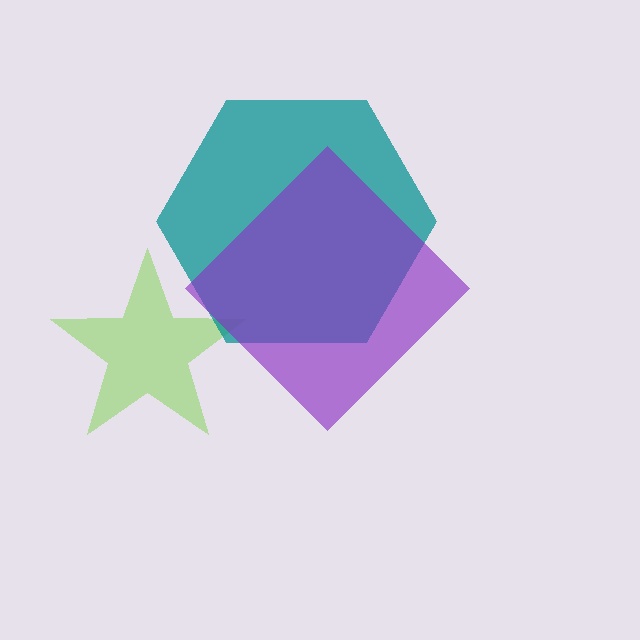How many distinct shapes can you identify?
There are 3 distinct shapes: a lime star, a teal hexagon, a purple diamond.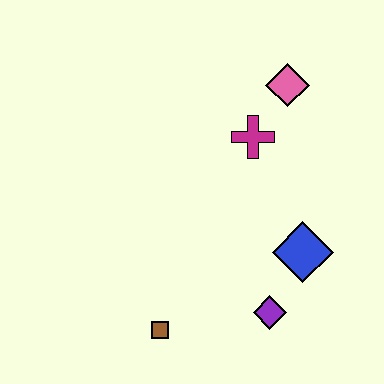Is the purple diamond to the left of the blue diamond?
Yes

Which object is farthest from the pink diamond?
The brown square is farthest from the pink diamond.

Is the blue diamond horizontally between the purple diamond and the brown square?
No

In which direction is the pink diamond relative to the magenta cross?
The pink diamond is above the magenta cross.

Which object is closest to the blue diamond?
The purple diamond is closest to the blue diamond.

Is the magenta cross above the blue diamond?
Yes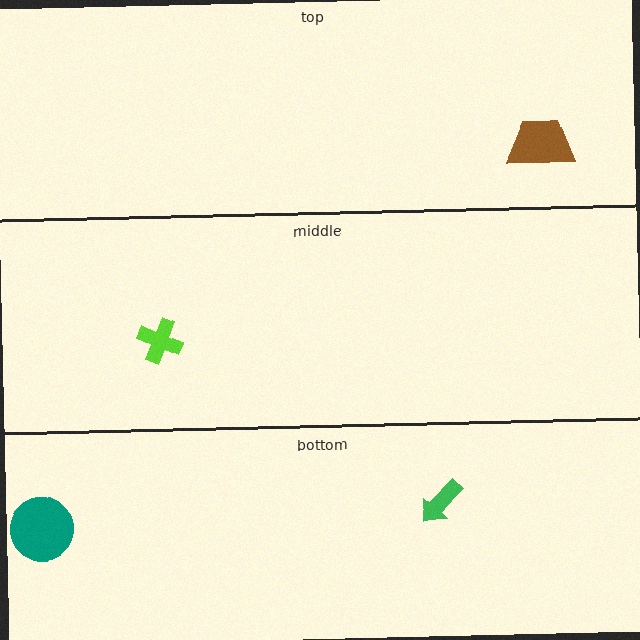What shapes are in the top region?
The brown trapezoid.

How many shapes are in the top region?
1.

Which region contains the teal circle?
The bottom region.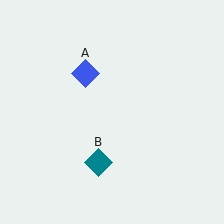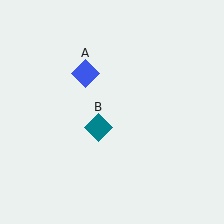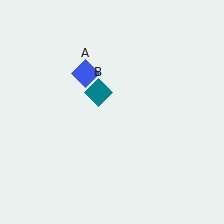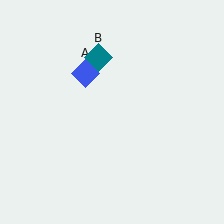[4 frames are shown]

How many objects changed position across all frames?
1 object changed position: teal diamond (object B).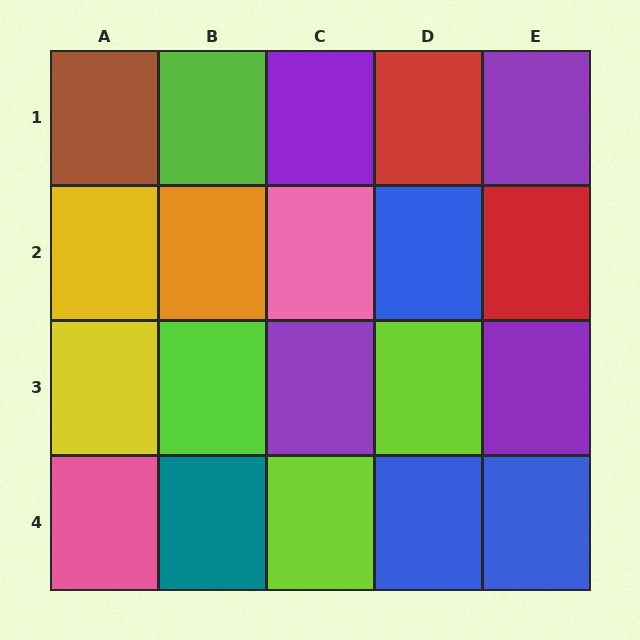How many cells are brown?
1 cell is brown.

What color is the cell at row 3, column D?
Lime.